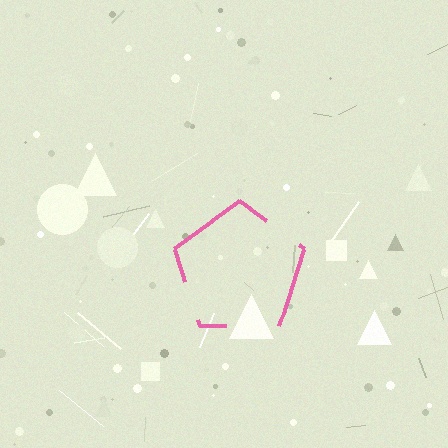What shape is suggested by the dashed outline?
The dashed outline suggests a pentagon.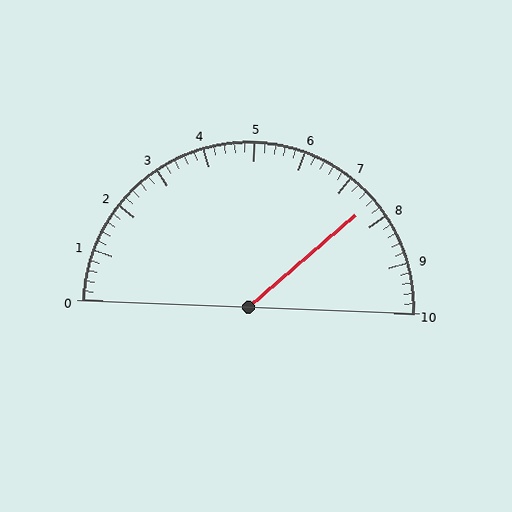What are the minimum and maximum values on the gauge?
The gauge ranges from 0 to 10.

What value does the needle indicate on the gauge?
The needle indicates approximately 7.6.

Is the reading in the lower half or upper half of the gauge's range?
The reading is in the upper half of the range (0 to 10).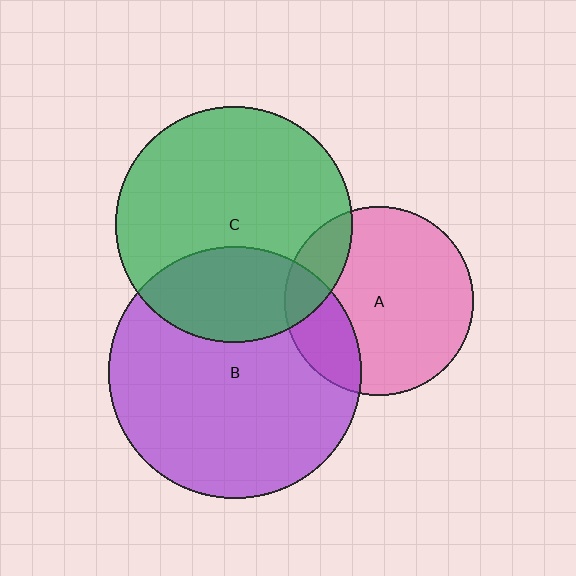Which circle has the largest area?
Circle B (purple).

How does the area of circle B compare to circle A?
Approximately 1.8 times.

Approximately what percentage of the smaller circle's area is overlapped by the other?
Approximately 30%.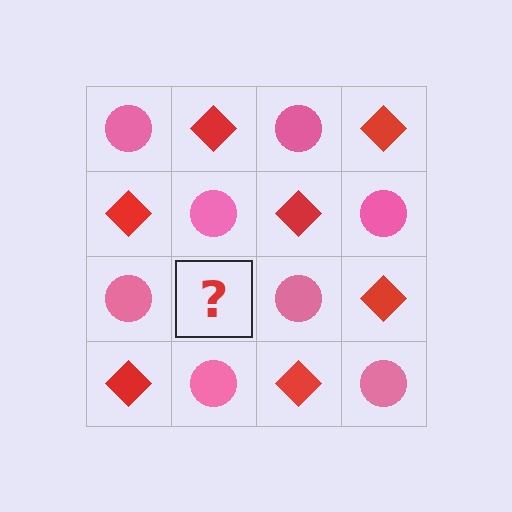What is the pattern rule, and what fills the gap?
The rule is that it alternates pink circle and red diamond in a checkerboard pattern. The gap should be filled with a red diamond.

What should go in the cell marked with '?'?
The missing cell should contain a red diamond.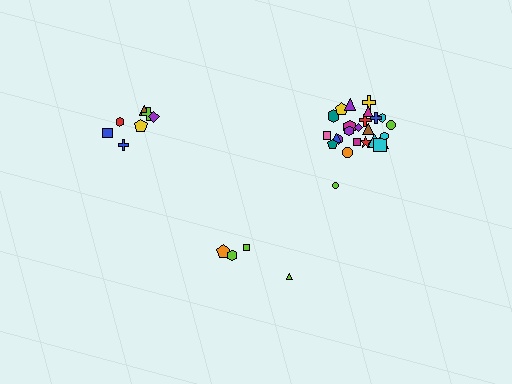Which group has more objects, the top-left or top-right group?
The top-right group.